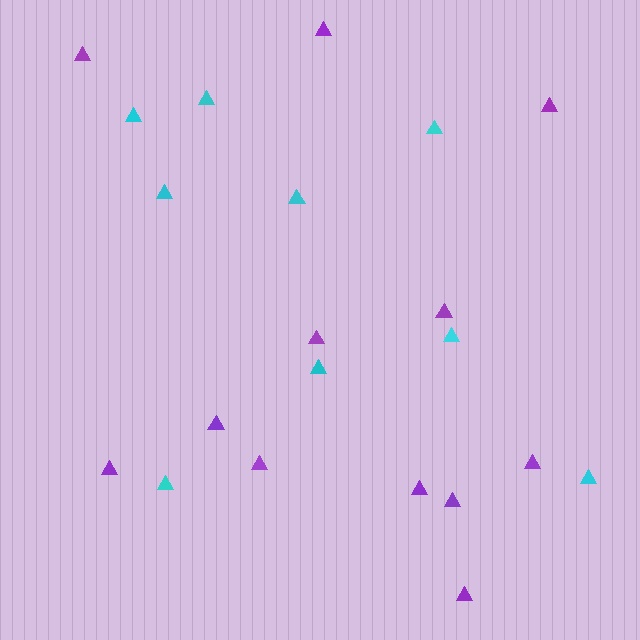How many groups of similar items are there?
There are 2 groups: one group of purple triangles (12) and one group of cyan triangles (9).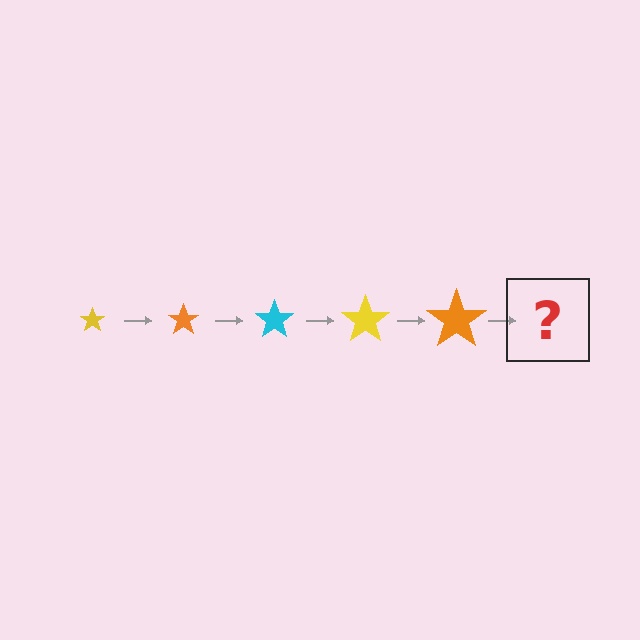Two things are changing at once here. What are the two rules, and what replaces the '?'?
The two rules are that the star grows larger each step and the color cycles through yellow, orange, and cyan. The '?' should be a cyan star, larger than the previous one.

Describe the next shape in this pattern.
It should be a cyan star, larger than the previous one.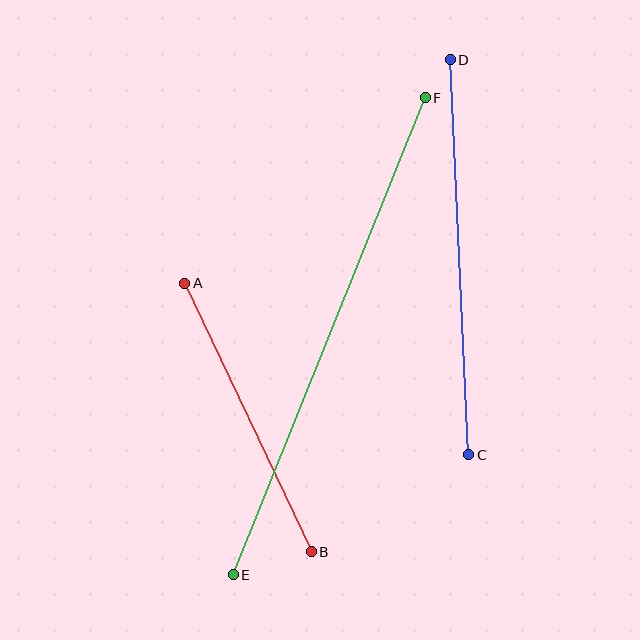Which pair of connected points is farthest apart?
Points E and F are farthest apart.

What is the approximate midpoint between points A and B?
The midpoint is at approximately (248, 417) pixels.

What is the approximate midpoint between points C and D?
The midpoint is at approximately (459, 257) pixels.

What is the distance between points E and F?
The distance is approximately 514 pixels.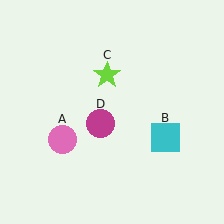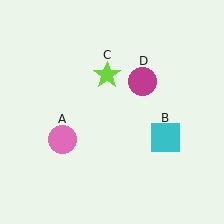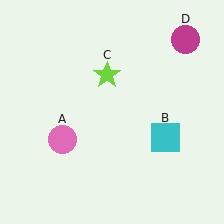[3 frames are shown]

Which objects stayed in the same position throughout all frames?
Pink circle (object A) and cyan square (object B) and lime star (object C) remained stationary.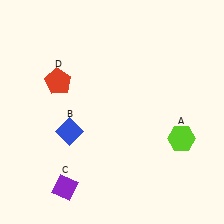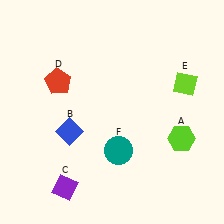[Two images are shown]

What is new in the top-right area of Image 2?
A lime diamond (E) was added in the top-right area of Image 2.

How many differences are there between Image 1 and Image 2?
There are 2 differences between the two images.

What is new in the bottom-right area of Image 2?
A teal circle (F) was added in the bottom-right area of Image 2.